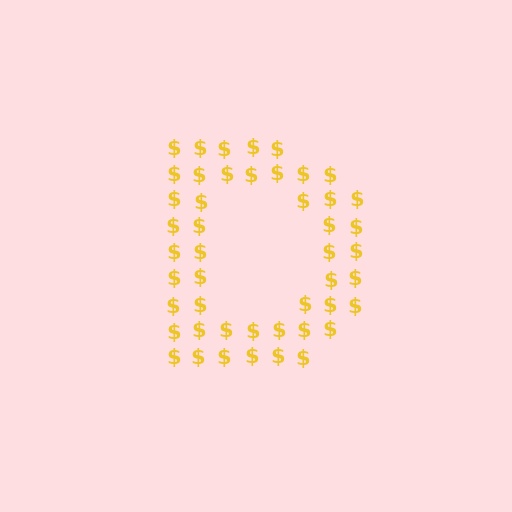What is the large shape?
The large shape is the letter D.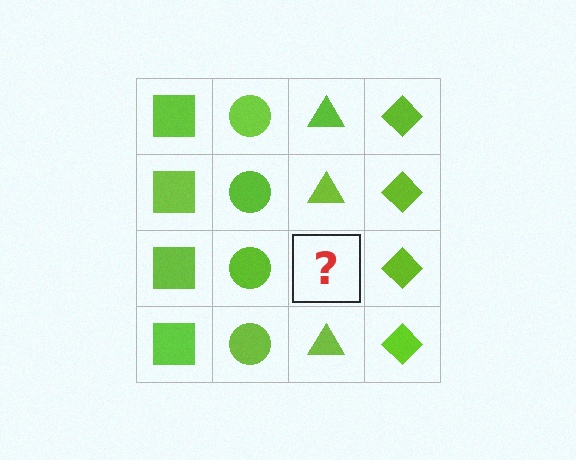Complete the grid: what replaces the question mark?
The question mark should be replaced with a lime triangle.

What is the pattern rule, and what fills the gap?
The rule is that each column has a consistent shape. The gap should be filled with a lime triangle.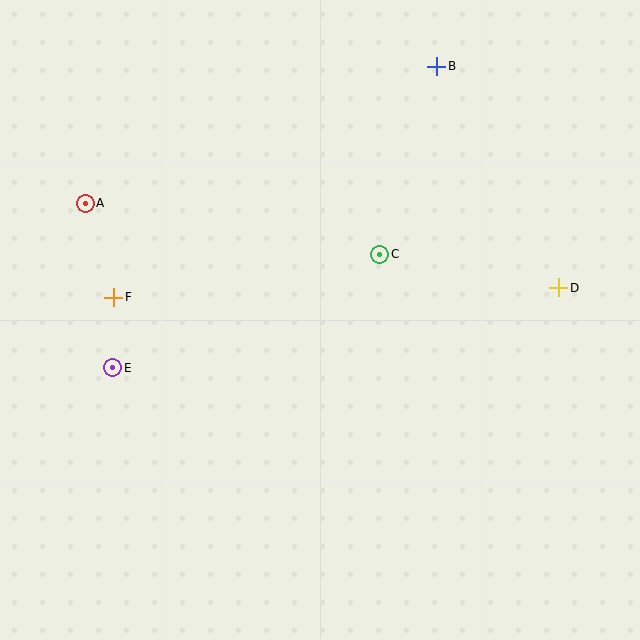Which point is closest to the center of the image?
Point C at (380, 254) is closest to the center.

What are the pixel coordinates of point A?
Point A is at (85, 203).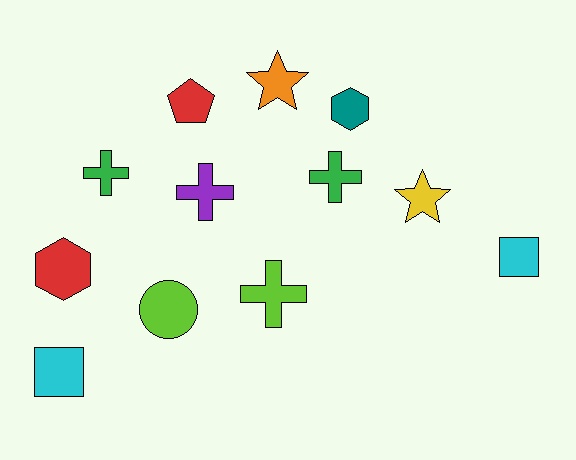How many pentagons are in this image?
There is 1 pentagon.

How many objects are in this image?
There are 12 objects.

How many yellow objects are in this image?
There is 1 yellow object.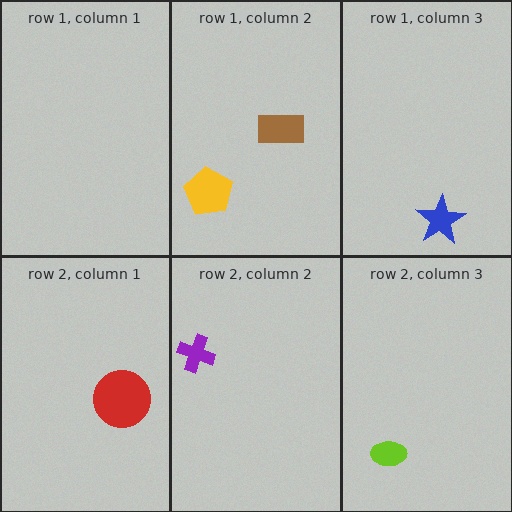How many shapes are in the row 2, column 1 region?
1.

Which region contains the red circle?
The row 2, column 1 region.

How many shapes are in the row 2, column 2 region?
1.